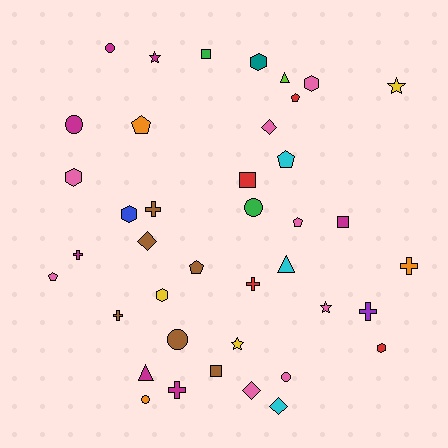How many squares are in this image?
There are 4 squares.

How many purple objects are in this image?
There is 1 purple object.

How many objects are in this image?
There are 40 objects.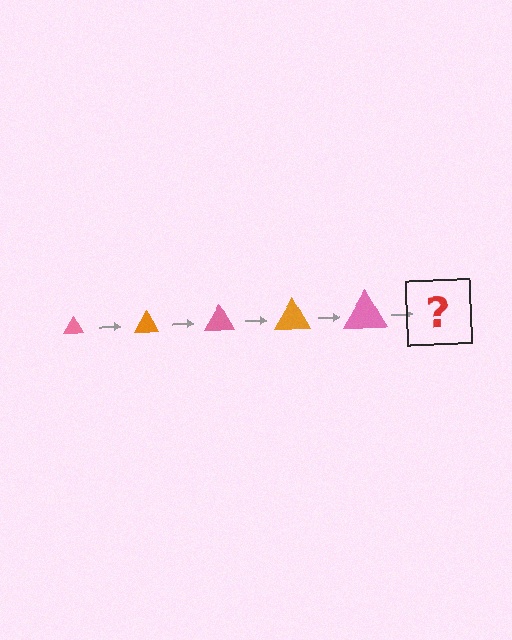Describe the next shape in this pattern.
It should be an orange triangle, larger than the previous one.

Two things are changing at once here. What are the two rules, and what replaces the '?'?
The two rules are that the triangle grows larger each step and the color cycles through pink and orange. The '?' should be an orange triangle, larger than the previous one.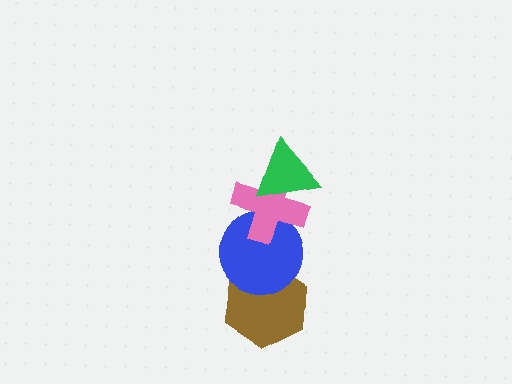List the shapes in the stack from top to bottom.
From top to bottom: the green triangle, the pink cross, the blue circle, the brown hexagon.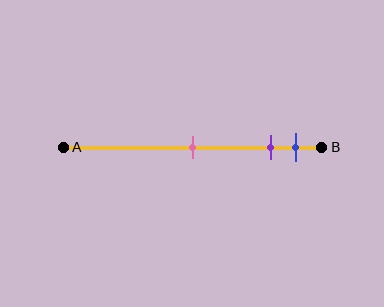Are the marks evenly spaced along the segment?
No, the marks are not evenly spaced.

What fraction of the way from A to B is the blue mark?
The blue mark is approximately 90% (0.9) of the way from A to B.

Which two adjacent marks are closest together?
The purple and blue marks are the closest adjacent pair.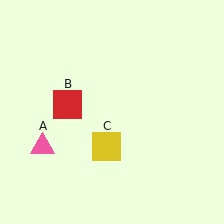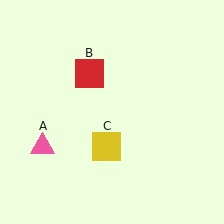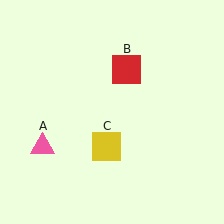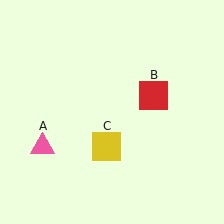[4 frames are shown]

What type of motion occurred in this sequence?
The red square (object B) rotated clockwise around the center of the scene.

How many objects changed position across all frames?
1 object changed position: red square (object B).